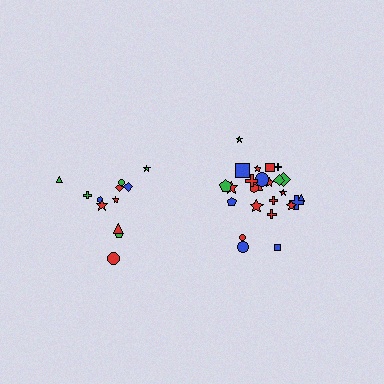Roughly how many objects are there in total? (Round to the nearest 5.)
Roughly 35 objects in total.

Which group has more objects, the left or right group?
The right group.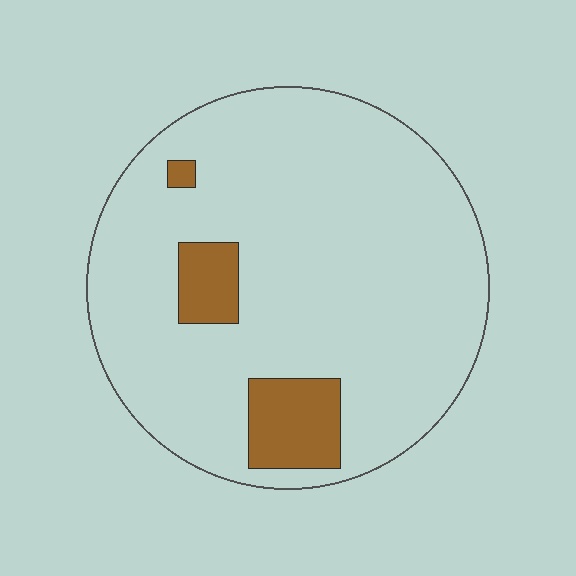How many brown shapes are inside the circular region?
3.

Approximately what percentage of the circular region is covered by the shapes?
Approximately 10%.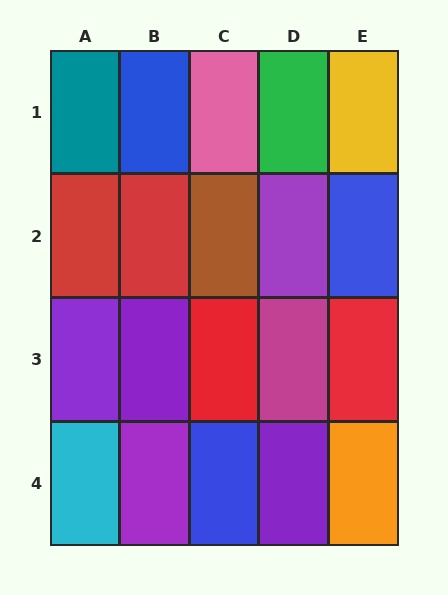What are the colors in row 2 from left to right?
Red, red, brown, purple, blue.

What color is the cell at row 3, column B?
Purple.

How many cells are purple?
5 cells are purple.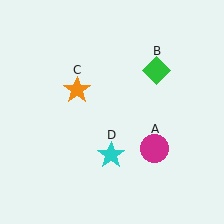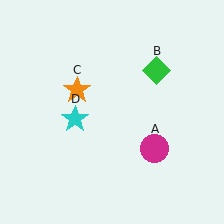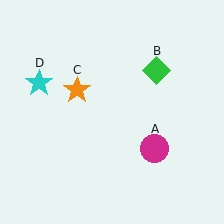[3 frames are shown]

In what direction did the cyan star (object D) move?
The cyan star (object D) moved up and to the left.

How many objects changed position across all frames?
1 object changed position: cyan star (object D).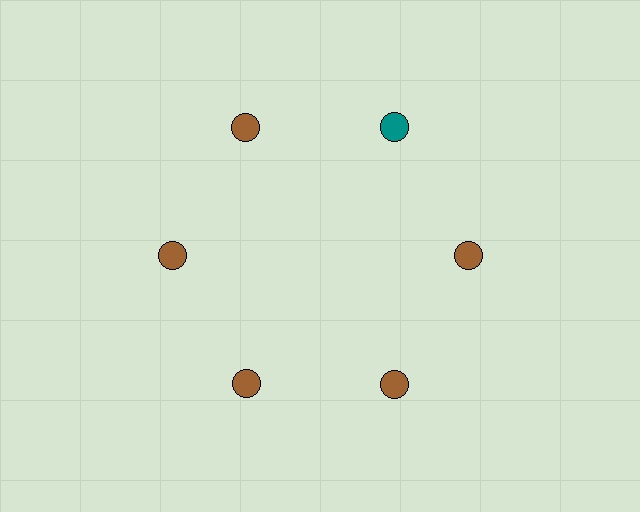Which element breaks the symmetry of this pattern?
The teal circle at roughly the 1 o'clock position breaks the symmetry. All other shapes are brown circles.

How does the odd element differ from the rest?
It has a different color: teal instead of brown.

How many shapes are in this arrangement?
There are 6 shapes arranged in a ring pattern.